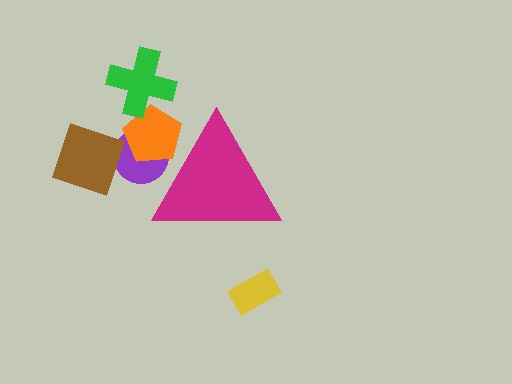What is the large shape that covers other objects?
A magenta triangle.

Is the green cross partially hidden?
No, the green cross is fully visible.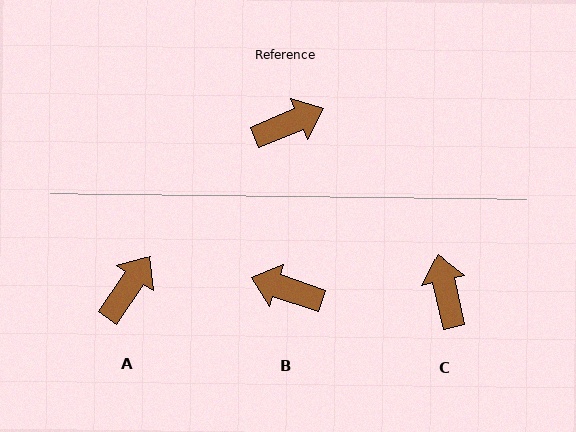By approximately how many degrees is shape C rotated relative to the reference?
Approximately 80 degrees counter-clockwise.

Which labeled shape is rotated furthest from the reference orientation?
B, about 138 degrees away.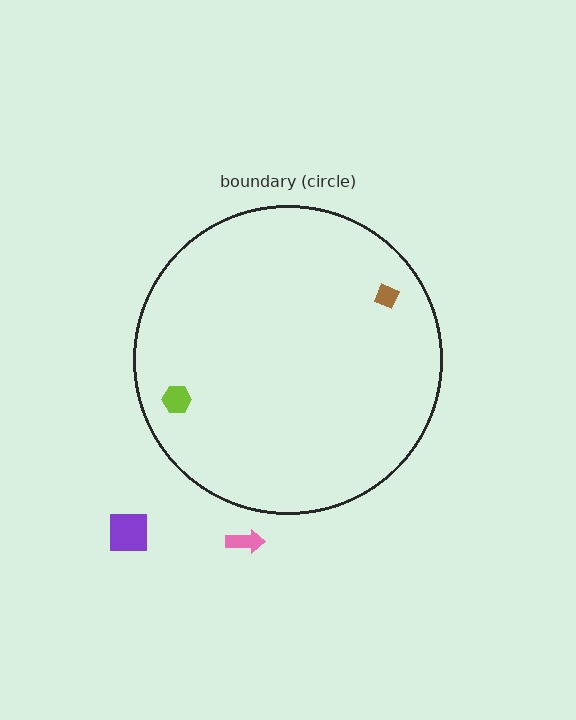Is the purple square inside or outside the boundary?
Outside.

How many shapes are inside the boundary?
2 inside, 2 outside.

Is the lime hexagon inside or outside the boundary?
Inside.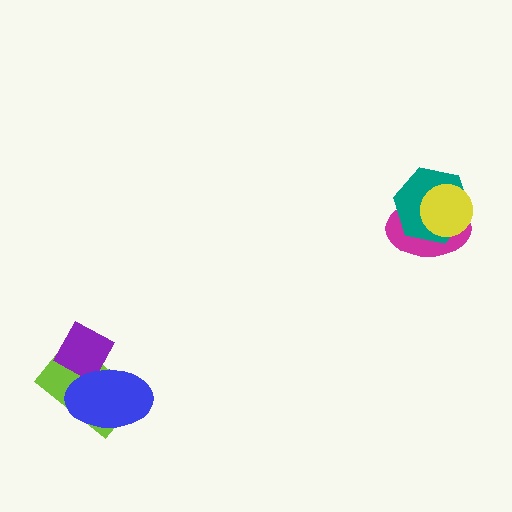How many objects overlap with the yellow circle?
2 objects overlap with the yellow circle.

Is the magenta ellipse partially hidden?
Yes, it is partially covered by another shape.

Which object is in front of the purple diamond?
The blue ellipse is in front of the purple diamond.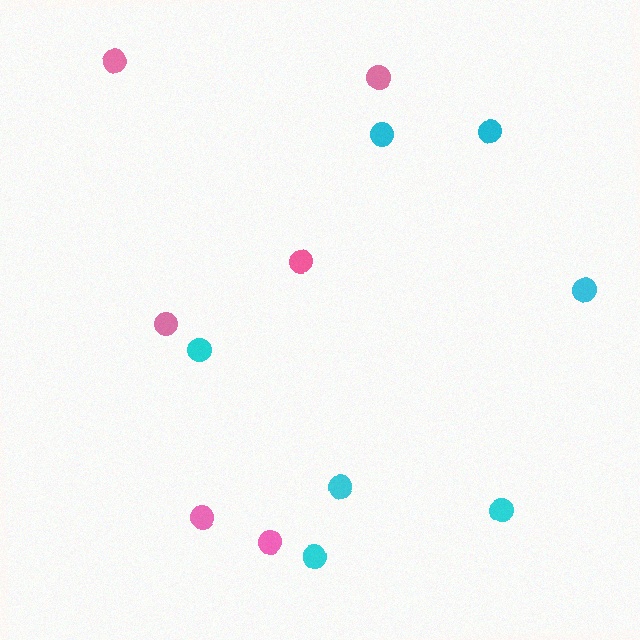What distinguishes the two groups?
There are 2 groups: one group of pink circles (6) and one group of cyan circles (7).